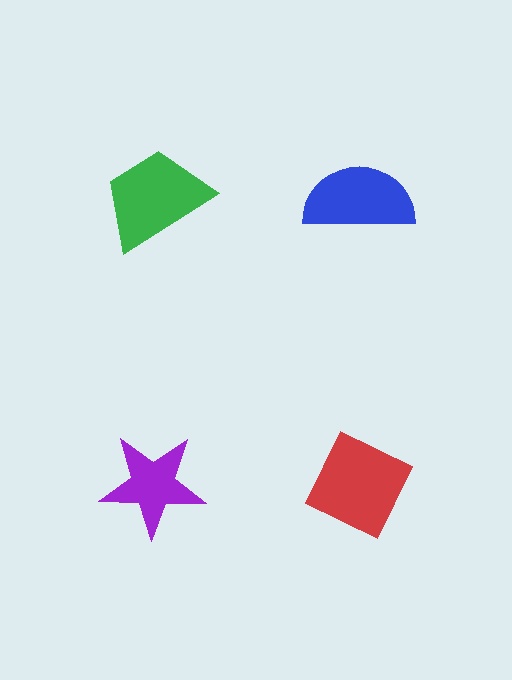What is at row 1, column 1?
A green trapezoid.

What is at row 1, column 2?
A blue semicircle.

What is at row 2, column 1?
A purple star.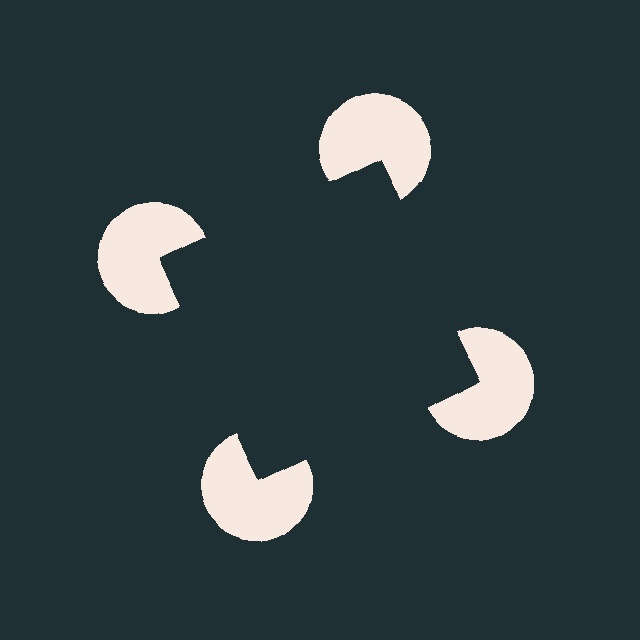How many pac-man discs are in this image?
There are 4 — one at each vertex of the illusory square.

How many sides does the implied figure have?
4 sides.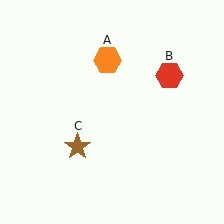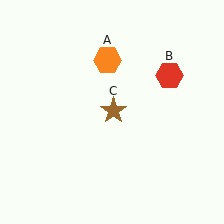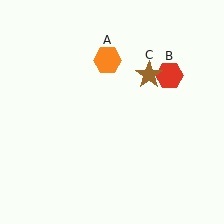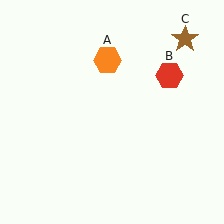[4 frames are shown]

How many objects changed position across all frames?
1 object changed position: brown star (object C).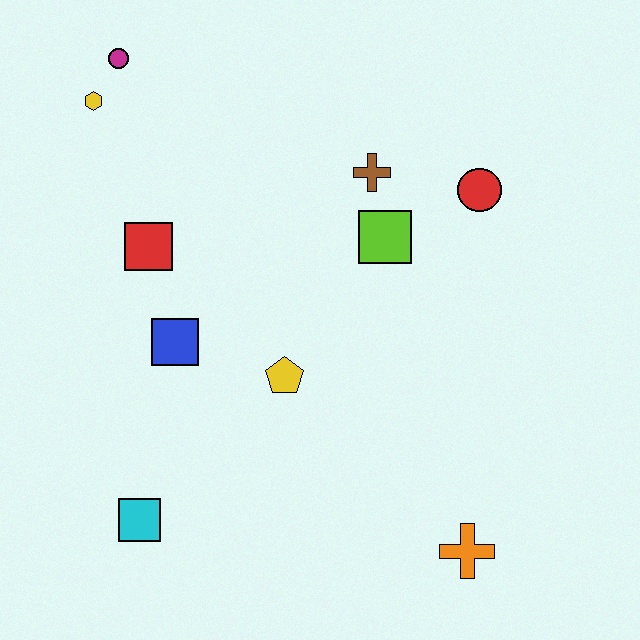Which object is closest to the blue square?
The red square is closest to the blue square.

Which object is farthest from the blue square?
The orange cross is farthest from the blue square.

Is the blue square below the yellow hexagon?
Yes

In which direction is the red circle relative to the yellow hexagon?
The red circle is to the right of the yellow hexagon.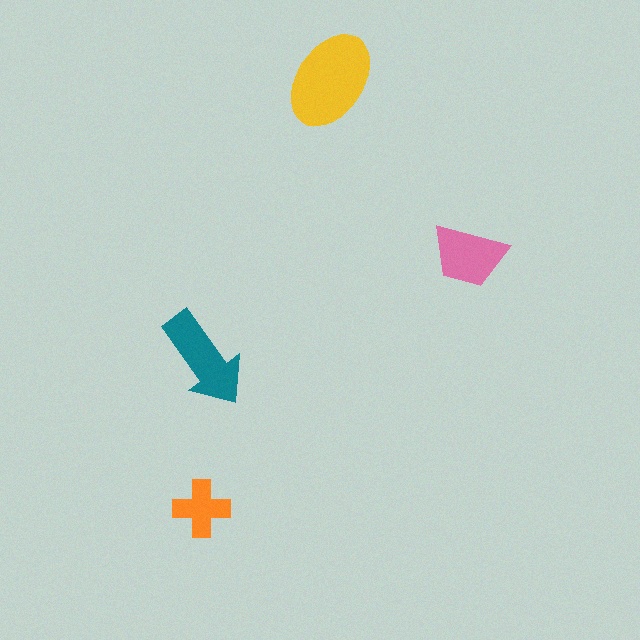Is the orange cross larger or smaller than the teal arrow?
Smaller.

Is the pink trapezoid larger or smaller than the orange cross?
Larger.